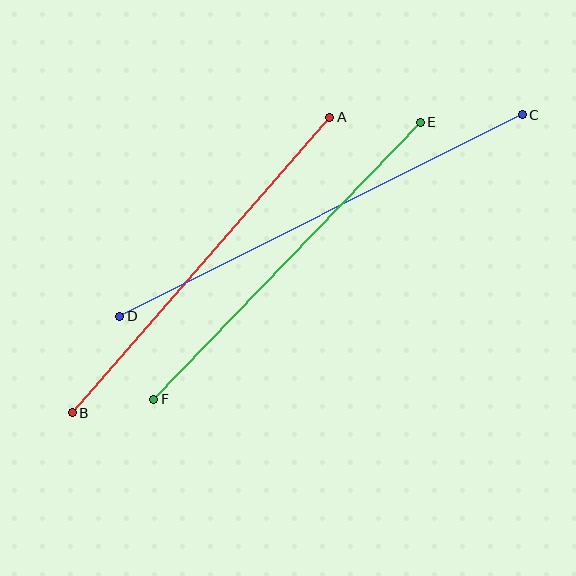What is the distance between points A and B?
The distance is approximately 392 pixels.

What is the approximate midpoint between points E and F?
The midpoint is at approximately (287, 261) pixels.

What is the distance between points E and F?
The distance is approximately 385 pixels.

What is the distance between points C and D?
The distance is approximately 450 pixels.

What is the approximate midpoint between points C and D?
The midpoint is at approximately (321, 215) pixels.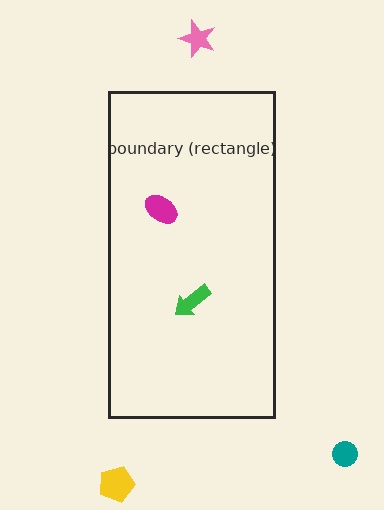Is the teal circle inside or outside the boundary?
Outside.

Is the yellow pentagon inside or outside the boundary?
Outside.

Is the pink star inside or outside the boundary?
Outside.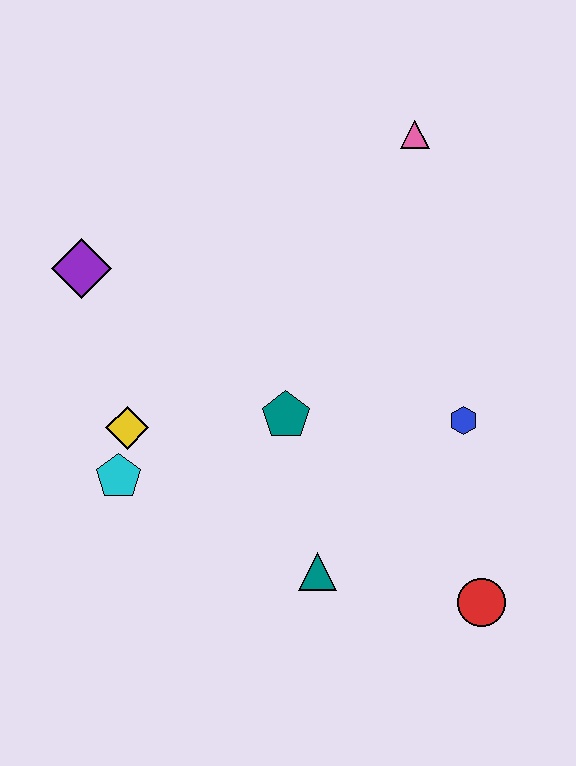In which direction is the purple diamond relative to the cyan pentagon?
The purple diamond is above the cyan pentagon.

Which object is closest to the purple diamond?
The yellow diamond is closest to the purple diamond.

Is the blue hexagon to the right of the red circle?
No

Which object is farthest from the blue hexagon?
The purple diamond is farthest from the blue hexagon.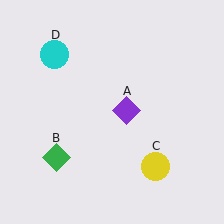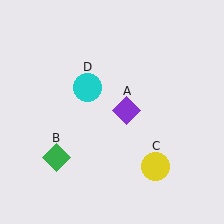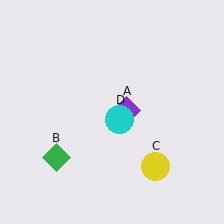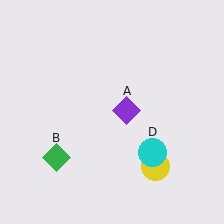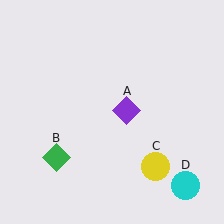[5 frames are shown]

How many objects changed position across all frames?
1 object changed position: cyan circle (object D).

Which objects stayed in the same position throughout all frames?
Purple diamond (object A) and green diamond (object B) and yellow circle (object C) remained stationary.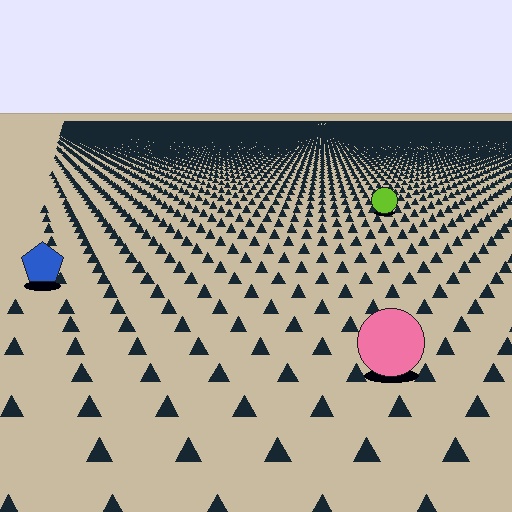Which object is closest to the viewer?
The pink circle is closest. The texture marks near it are larger and more spread out.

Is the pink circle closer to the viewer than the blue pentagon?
Yes. The pink circle is closer — you can tell from the texture gradient: the ground texture is coarser near it.